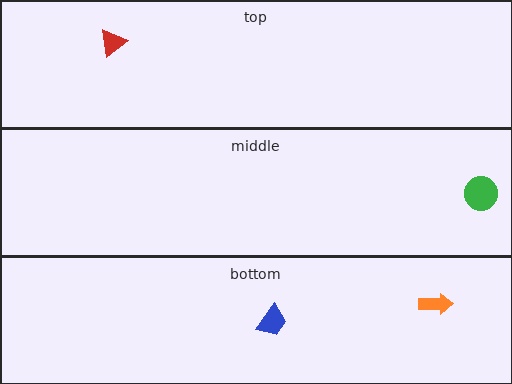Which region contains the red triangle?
The top region.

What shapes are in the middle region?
The green circle.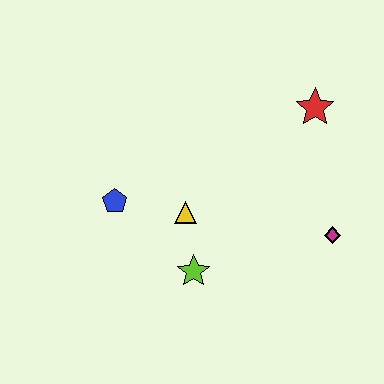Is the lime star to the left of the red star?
Yes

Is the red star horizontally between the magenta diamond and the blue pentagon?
Yes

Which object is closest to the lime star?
The yellow triangle is closest to the lime star.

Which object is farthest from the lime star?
The red star is farthest from the lime star.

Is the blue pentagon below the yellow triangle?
No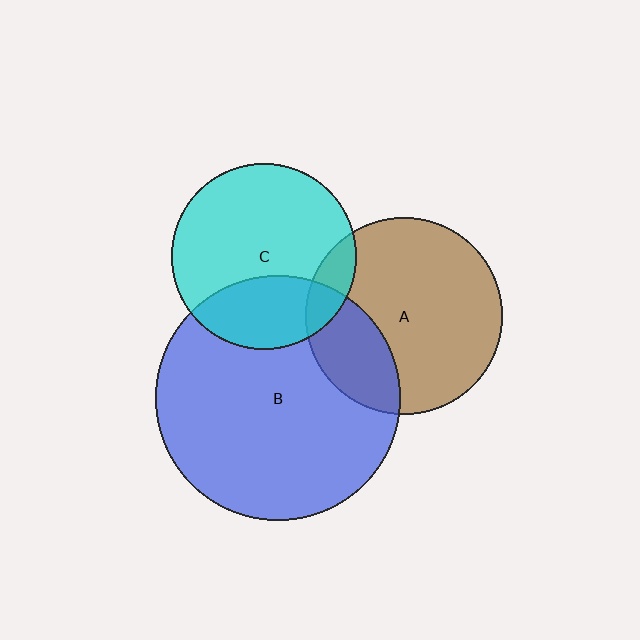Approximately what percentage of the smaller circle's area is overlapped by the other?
Approximately 30%.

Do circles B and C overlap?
Yes.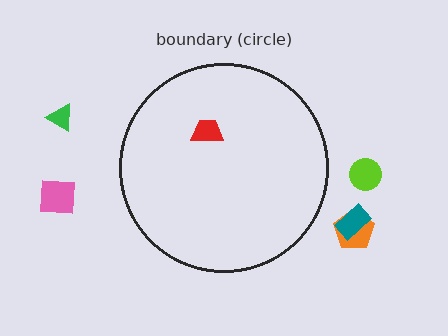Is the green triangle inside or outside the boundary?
Outside.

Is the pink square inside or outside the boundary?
Outside.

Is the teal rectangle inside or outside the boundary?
Outside.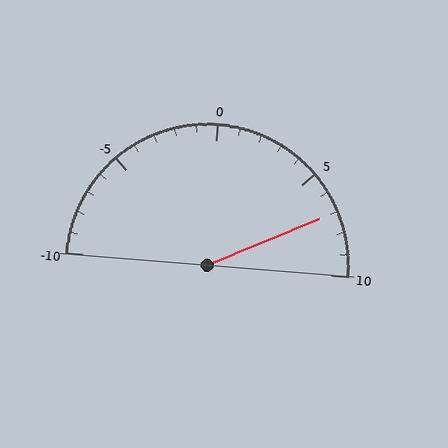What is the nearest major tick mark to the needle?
The nearest major tick mark is 5.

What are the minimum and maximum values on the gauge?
The gauge ranges from -10 to 10.